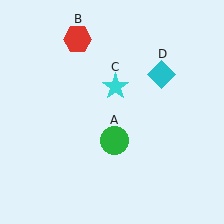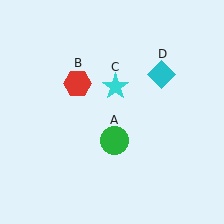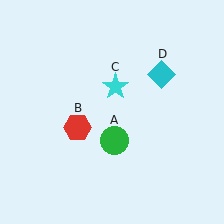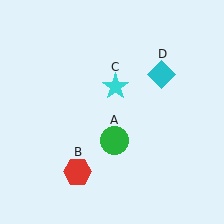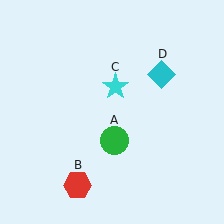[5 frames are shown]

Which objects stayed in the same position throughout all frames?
Green circle (object A) and cyan star (object C) and cyan diamond (object D) remained stationary.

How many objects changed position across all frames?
1 object changed position: red hexagon (object B).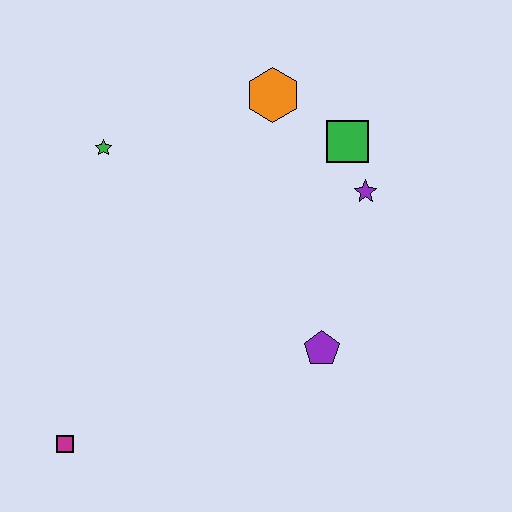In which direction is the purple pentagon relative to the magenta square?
The purple pentagon is to the right of the magenta square.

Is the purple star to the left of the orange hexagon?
No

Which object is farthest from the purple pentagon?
The green star is farthest from the purple pentagon.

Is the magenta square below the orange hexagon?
Yes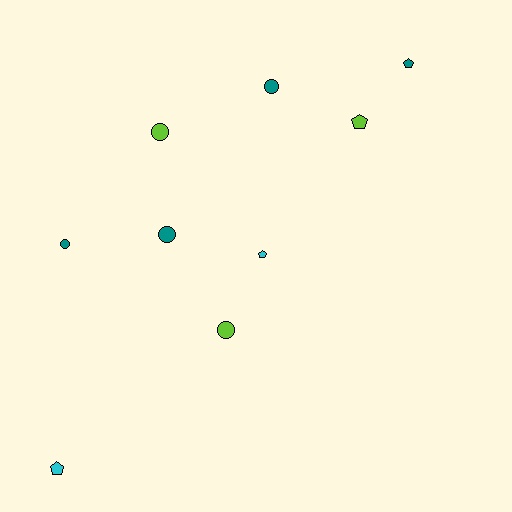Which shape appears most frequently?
Circle, with 5 objects.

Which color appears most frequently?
Teal, with 4 objects.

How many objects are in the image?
There are 9 objects.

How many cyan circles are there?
There are no cyan circles.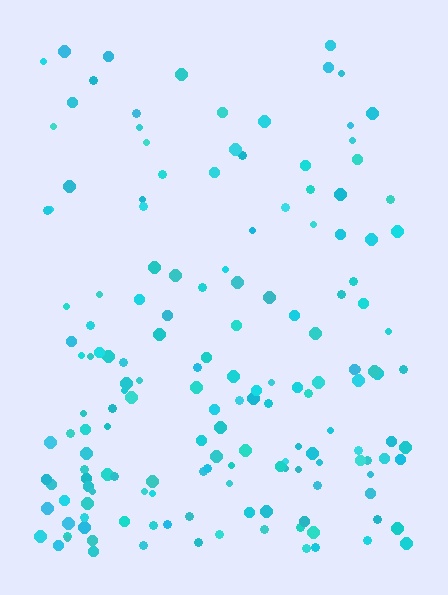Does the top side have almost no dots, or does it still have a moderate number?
Still a moderate number, just noticeably fewer than the bottom.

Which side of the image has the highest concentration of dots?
The bottom.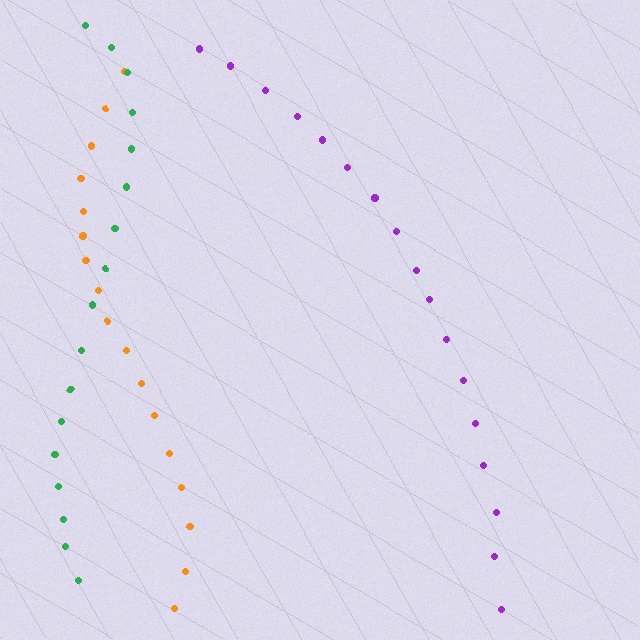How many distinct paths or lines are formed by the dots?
There are 3 distinct paths.